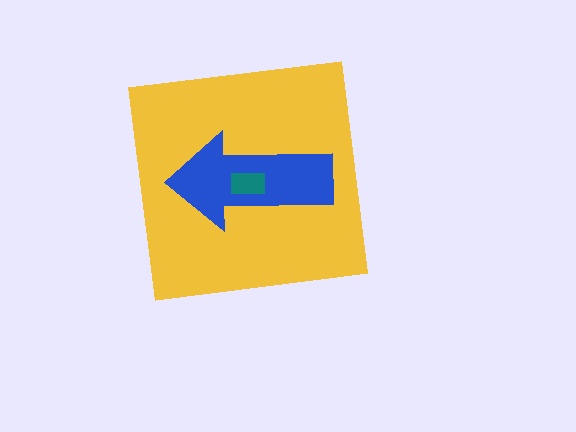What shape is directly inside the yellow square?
The blue arrow.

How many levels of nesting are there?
3.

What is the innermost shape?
The teal rectangle.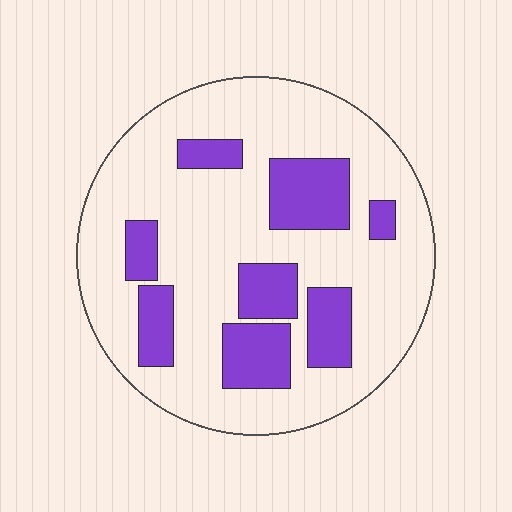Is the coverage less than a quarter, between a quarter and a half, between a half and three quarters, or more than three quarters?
Less than a quarter.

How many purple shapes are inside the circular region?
8.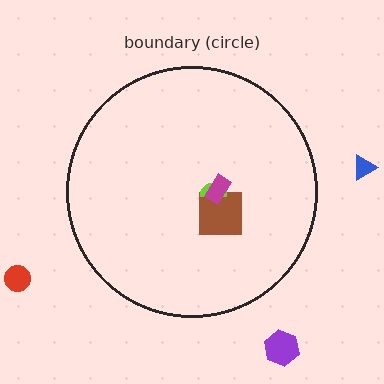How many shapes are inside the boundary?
3 inside, 3 outside.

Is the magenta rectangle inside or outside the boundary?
Inside.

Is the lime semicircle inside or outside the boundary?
Inside.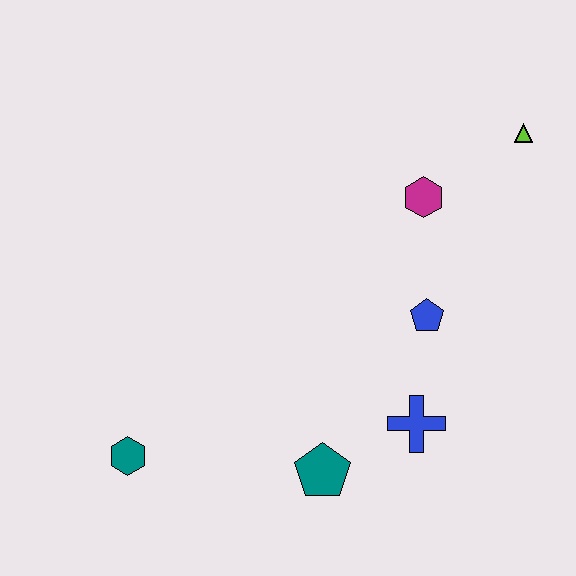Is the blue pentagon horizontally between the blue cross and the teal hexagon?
No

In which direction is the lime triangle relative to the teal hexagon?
The lime triangle is to the right of the teal hexagon.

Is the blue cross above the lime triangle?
No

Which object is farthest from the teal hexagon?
The lime triangle is farthest from the teal hexagon.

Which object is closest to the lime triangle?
The magenta hexagon is closest to the lime triangle.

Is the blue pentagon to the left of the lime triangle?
Yes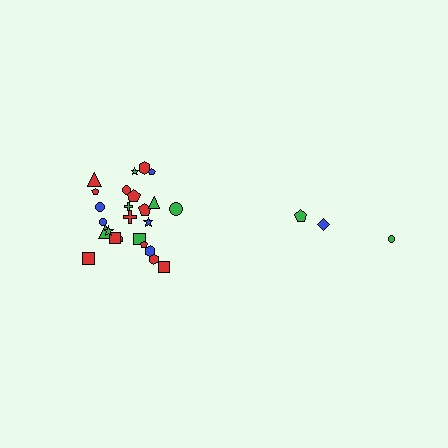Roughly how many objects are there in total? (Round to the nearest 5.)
Roughly 30 objects in total.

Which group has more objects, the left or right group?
The left group.